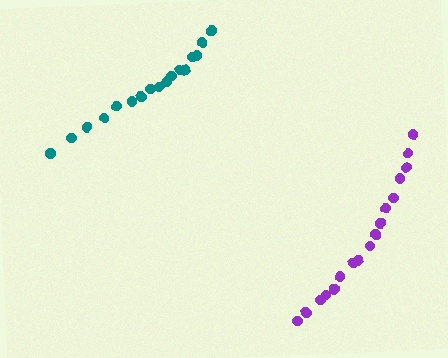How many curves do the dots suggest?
There are 2 distinct paths.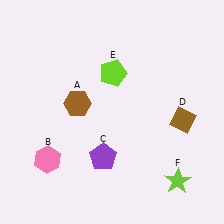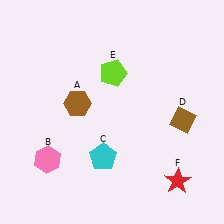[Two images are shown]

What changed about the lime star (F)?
In Image 1, F is lime. In Image 2, it changed to red.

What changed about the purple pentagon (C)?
In Image 1, C is purple. In Image 2, it changed to cyan.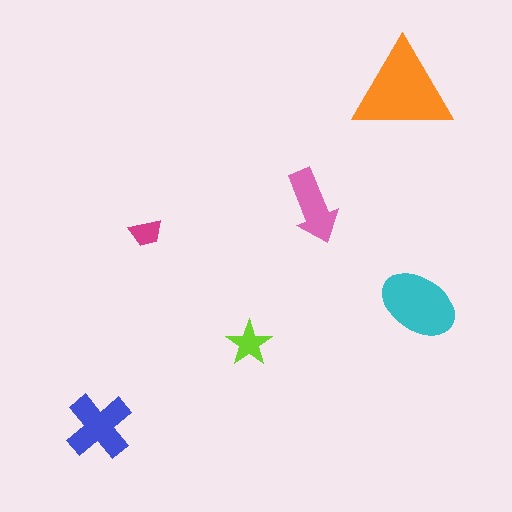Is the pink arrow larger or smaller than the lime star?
Larger.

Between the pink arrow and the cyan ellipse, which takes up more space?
The cyan ellipse.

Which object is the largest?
The orange triangle.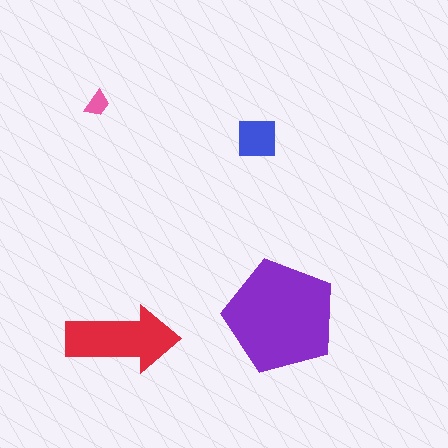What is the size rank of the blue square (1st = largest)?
3rd.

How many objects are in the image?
There are 4 objects in the image.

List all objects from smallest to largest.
The pink trapezoid, the blue square, the red arrow, the purple pentagon.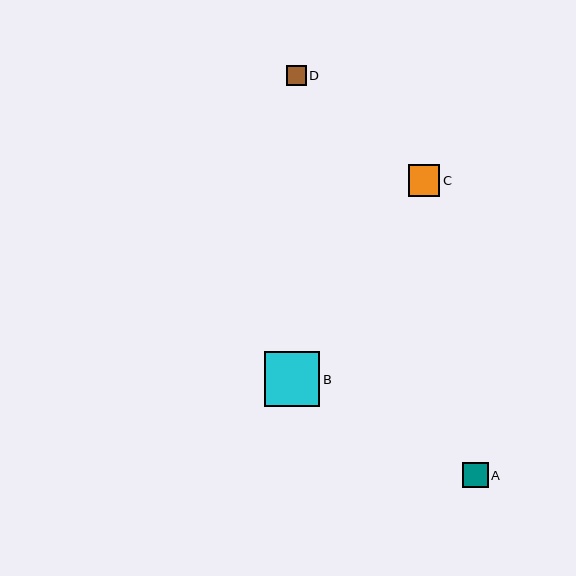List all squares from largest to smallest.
From largest to smallest: B, C, A, D.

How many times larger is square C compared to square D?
Square C is approximately 1.6 times the size of square D.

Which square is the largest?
Square B is the largest with a size of approximately 55 pixels.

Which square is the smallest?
Square D is the smallest with a size of approximately 20 pixels.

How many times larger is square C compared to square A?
Square C is approximately 1.2 times the size of square A.